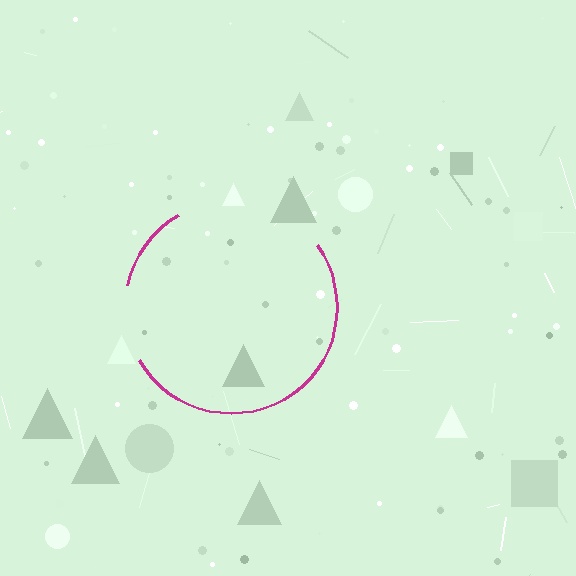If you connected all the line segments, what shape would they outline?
They would outline a circle.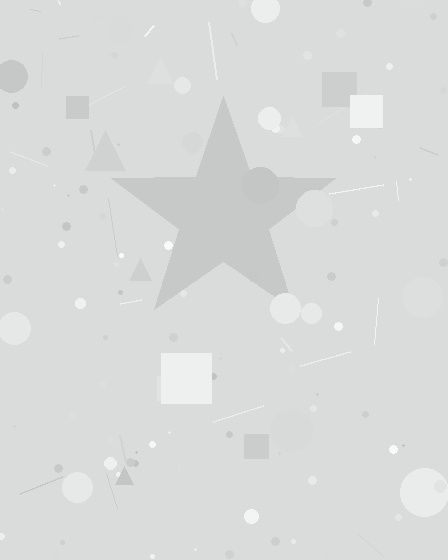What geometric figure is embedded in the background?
A star is embedded in the background.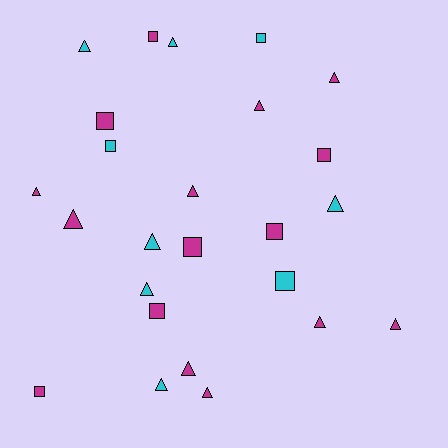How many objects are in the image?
There are 25 objects.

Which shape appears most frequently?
Triangle, with 15 objects.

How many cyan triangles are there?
There are 6 cyan triangles.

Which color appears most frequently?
Magenta, with 16 objects.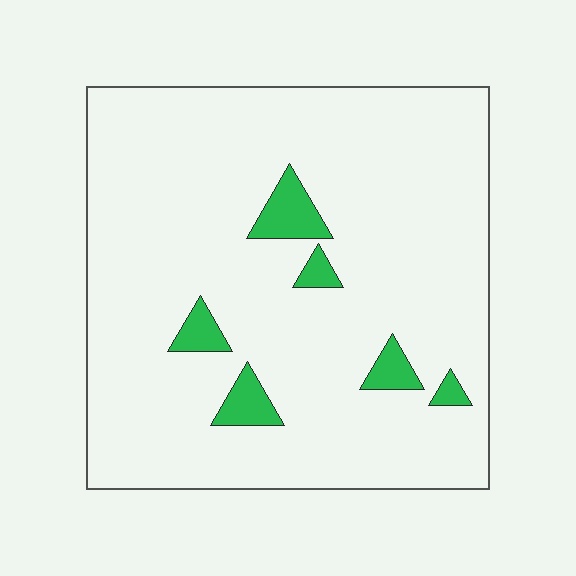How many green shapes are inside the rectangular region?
6.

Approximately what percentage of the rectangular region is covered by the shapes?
Approximately 5%.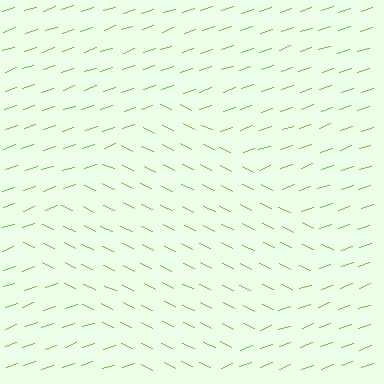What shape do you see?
I see a diamond.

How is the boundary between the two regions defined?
The boundary is defined purely by a change in line orientation (approximately 45 degrees difference). All lines are the same color and thickness.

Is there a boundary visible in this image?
Yes, there is a texture boundary formed by a change in line orientation.